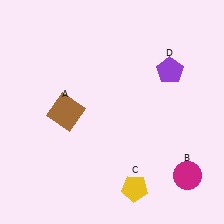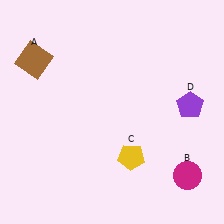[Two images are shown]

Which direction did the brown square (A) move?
The brown square (A) moved up.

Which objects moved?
The objects that moved are: the brown square (A), the yellow pentagon (C), the purple pentagon (D).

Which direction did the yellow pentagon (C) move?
The yellow pentagon (C) moved up.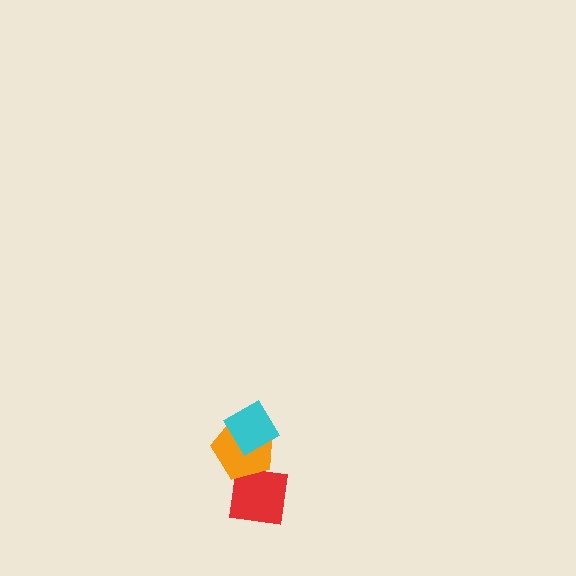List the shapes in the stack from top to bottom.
From top to bottom: the cyan diamond, the orange pentagon, the red square.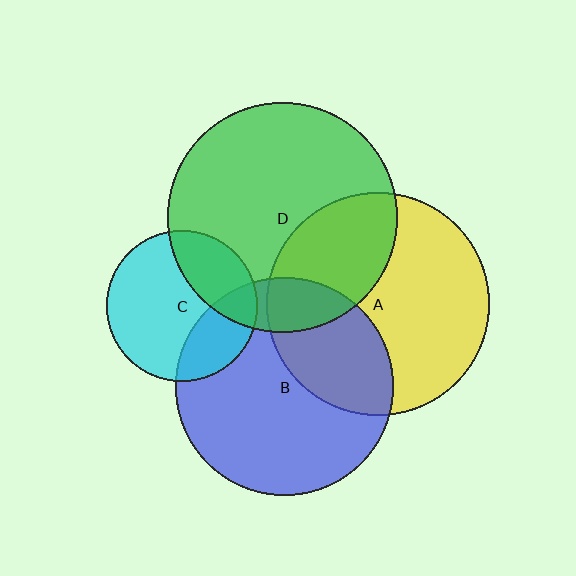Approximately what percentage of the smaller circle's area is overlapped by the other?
Approximately 30%.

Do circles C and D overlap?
Yes.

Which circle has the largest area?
Circle D (green).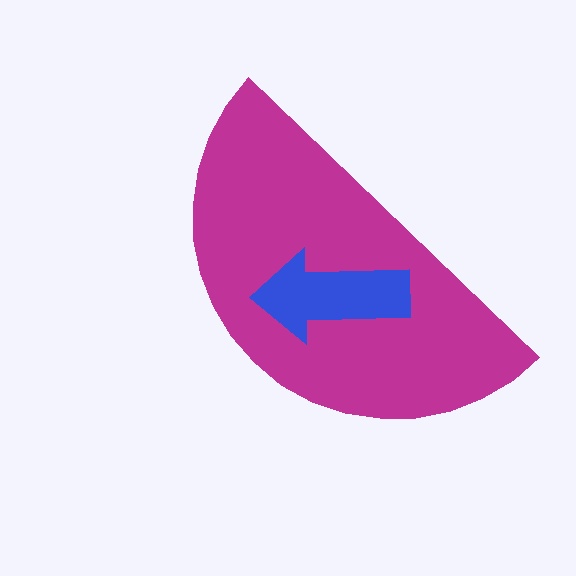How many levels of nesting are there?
2.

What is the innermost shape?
The blue arrow.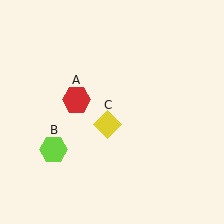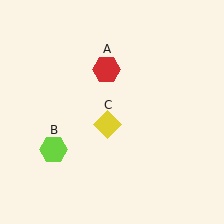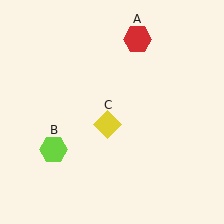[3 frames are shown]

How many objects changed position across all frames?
1 object changed position: red hexagon (object A).